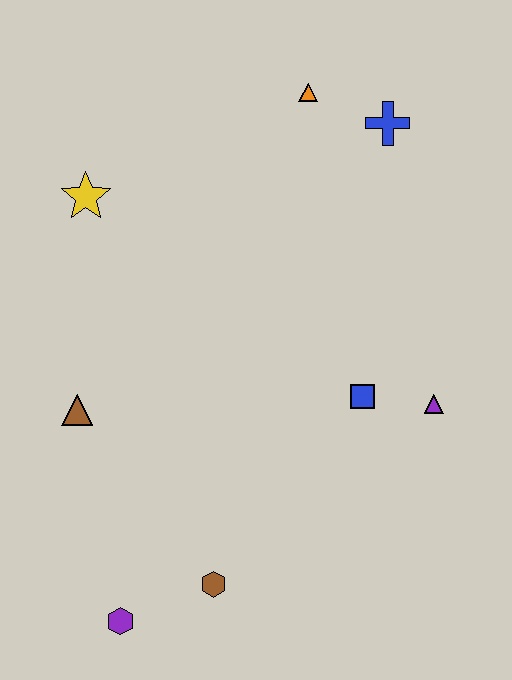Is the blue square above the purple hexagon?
Yes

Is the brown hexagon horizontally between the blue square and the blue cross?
No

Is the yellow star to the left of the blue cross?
Yes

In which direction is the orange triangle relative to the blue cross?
The orange triangle is to the left of the blue cross.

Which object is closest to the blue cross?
The orange triangle is closest to the blue cross.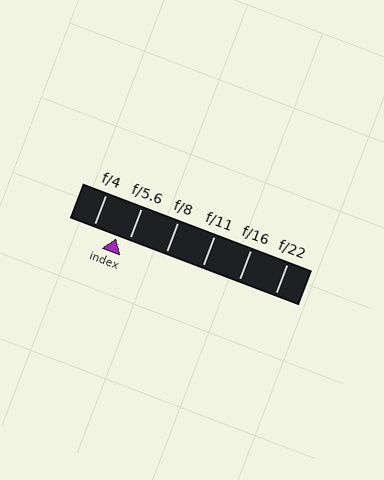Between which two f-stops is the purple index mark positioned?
The index mark is between f/4 and f/5.6.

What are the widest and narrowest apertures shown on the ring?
The widest aperture shown is f/4 and the narrowest is f/22.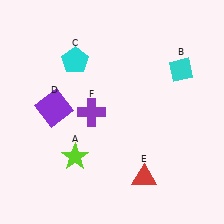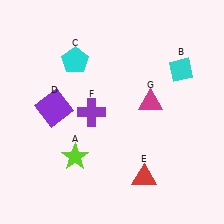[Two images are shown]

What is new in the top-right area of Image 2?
A magenta triangle (G) was added in the top-right area of Image 2.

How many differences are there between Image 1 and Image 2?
There is 1 difference between the two images.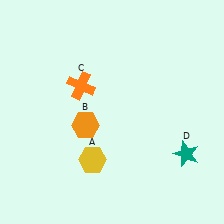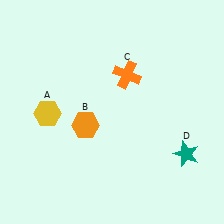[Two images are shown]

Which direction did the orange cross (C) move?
The orange cross (C) moved right.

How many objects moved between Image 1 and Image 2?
2 objects moved between the two images.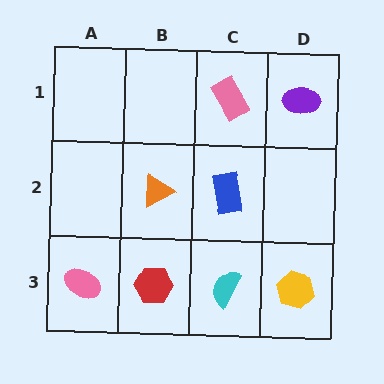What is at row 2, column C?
A blue rectangle.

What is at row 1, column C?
A pink rectangle.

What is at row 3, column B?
A red hexagon.